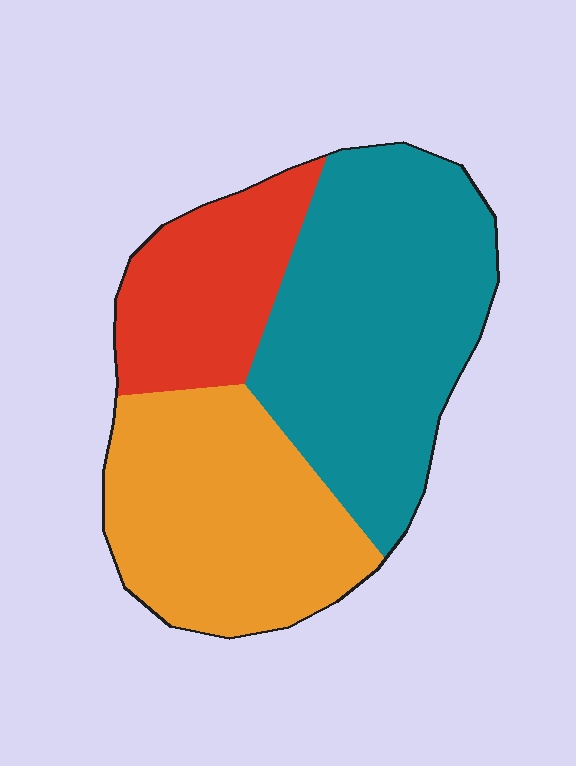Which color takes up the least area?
Red, at roughly 20%.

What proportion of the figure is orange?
Orange covers roughly 35% of the figure.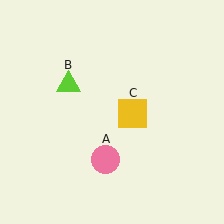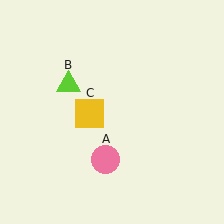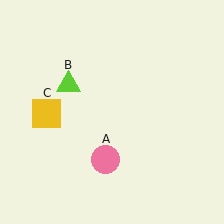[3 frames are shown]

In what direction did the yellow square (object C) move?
The yellow square (object C) moved left.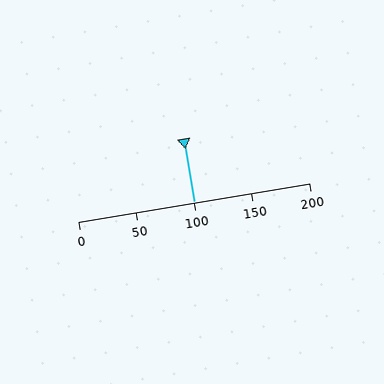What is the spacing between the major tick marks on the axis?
The major ticks are spaced 50 apart.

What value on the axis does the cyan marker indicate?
The marker indicates approximately 100.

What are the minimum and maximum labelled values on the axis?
The axis runs from 0 to 200.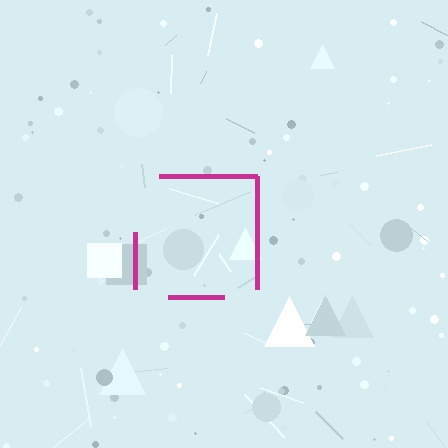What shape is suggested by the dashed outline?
The dashed outline suggests a square.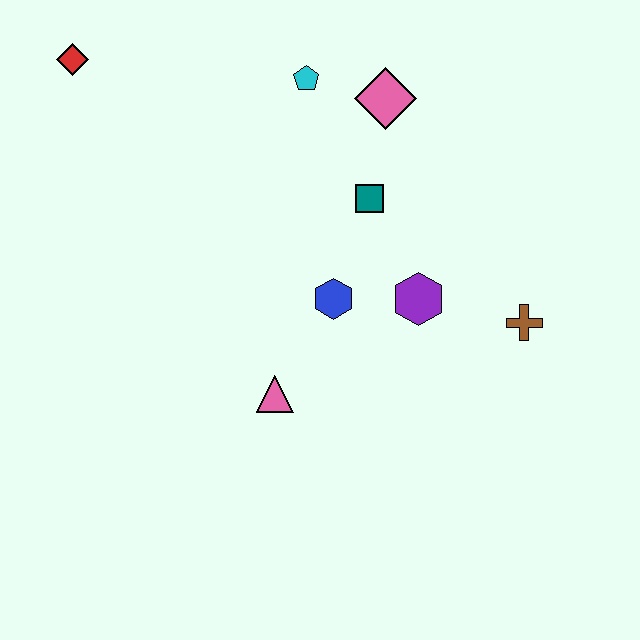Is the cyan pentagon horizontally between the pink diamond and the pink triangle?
Yes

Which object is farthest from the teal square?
The red diamond is farthest from the teal square.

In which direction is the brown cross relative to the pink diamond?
The brown cross is below the pink diamond.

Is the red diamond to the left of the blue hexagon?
Yes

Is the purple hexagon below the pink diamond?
Yes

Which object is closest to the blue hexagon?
The purple hexagon is closest to the blue hexagon.